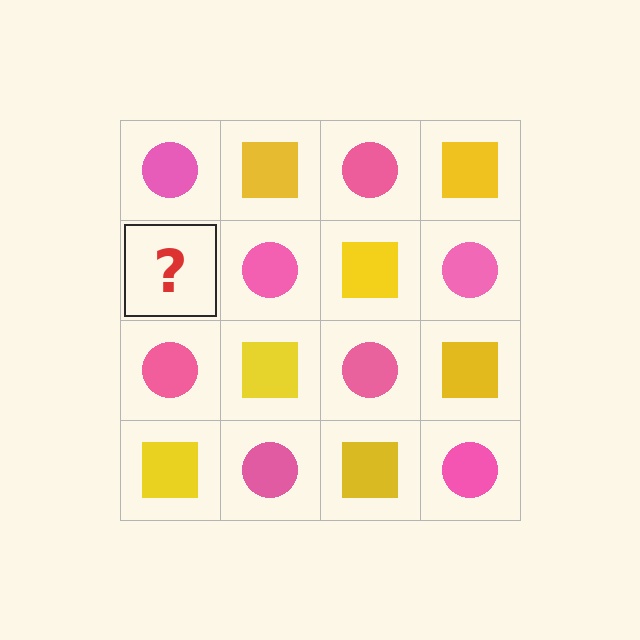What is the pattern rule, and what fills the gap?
The rule is that it alternates pink circle and yellow square in a checkerboard pattern. The gap should be filled with a yellow square.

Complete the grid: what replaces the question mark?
The question mark should be replaced with a yellow square.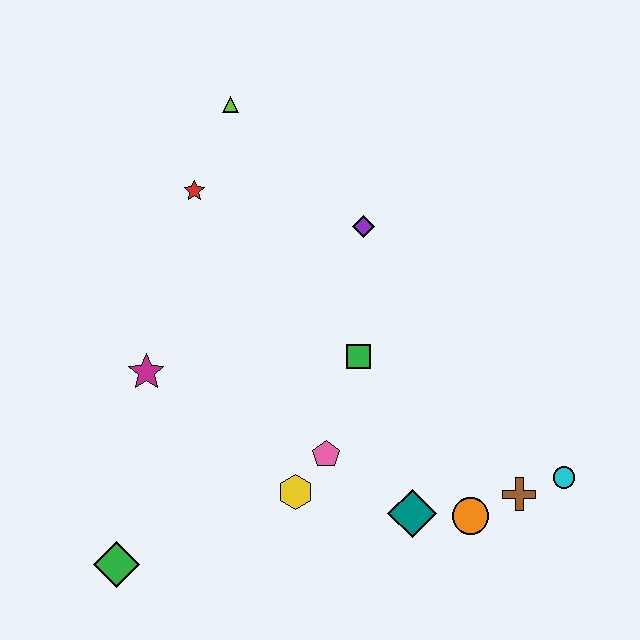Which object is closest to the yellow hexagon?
The pink pentagon is closest to the yellow hexagon.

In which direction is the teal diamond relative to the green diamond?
The teal diamond is to the right of the green diamond.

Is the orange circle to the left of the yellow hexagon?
No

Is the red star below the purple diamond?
No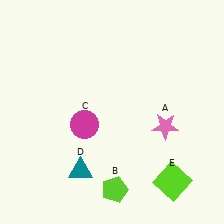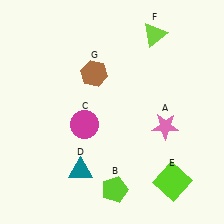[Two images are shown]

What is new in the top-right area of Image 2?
A lime triangle (F) was added in the top-right area of Image 2.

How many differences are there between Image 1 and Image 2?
There are 2 differences between the two images.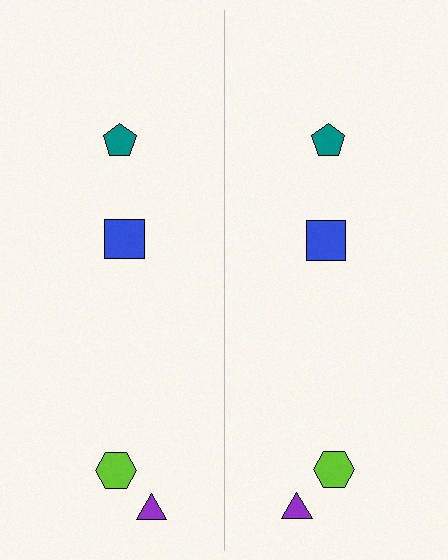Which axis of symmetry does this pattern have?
The pattern has a vertical axis of symmetry running through the center of the image.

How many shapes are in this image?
There are 8 shapes in this image.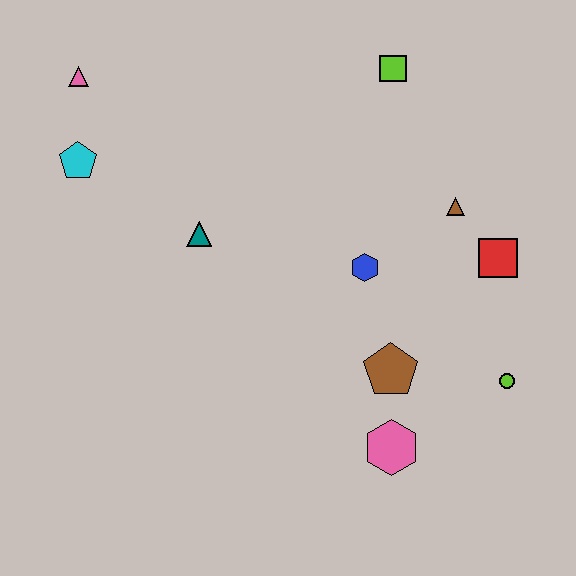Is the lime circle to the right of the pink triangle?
Yes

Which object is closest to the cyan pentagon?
The pink triangle is closest to the cyan pentagon.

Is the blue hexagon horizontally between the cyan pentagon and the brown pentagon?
Yes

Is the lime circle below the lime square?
Yes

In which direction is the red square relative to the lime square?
The red square is below the lime square.